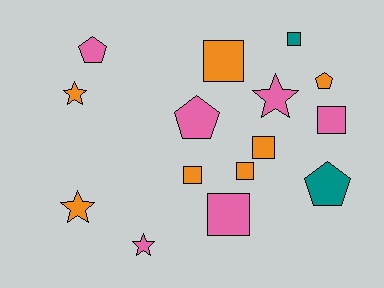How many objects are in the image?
There are 15 objects.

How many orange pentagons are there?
There is 1 orange pentagon.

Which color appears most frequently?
Orange, with 7 objects.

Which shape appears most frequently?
Square, with 7 objects.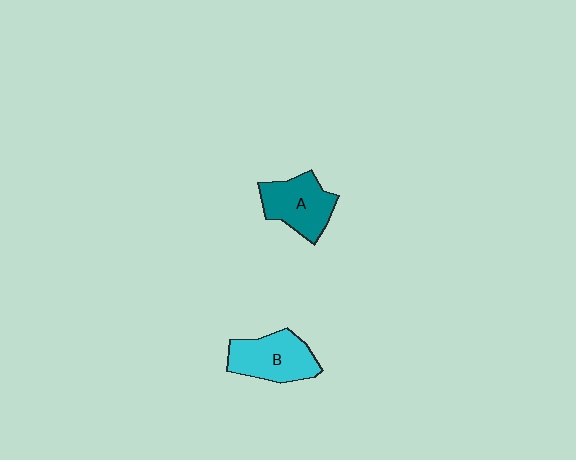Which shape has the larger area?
Shape B (cyan).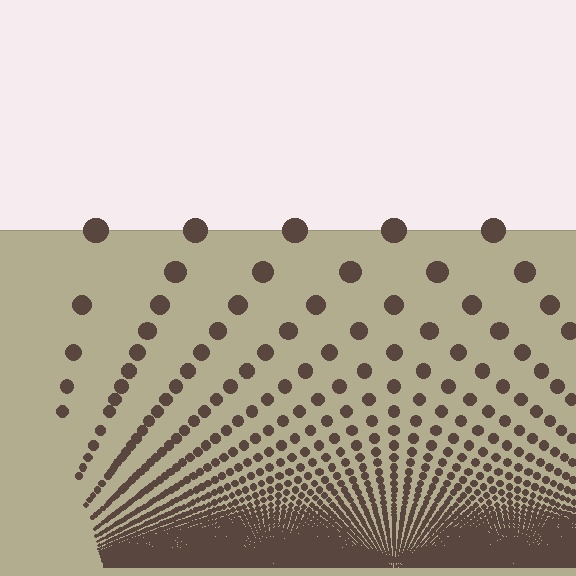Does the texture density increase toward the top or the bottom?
Density increases toward the bottom.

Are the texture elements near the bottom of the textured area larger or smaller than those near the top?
Smaller. The gradient is inverted — elements near the bottom are smaller and denser.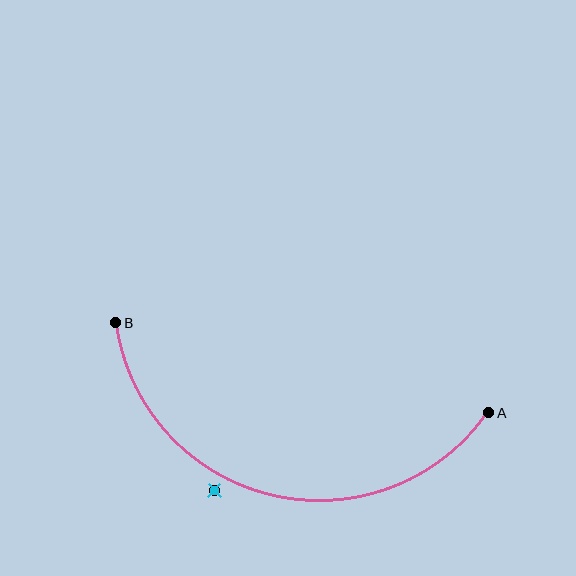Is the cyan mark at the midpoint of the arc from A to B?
No — the cyan mark does not lie on the arc at all. It sits slightly outside the curve.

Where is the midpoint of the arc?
The arc midpoint is the point on the curve farthest from the straight line joining A and B. It sits below that line.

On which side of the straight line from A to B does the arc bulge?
The arc bulges below the straight line connecting A and B.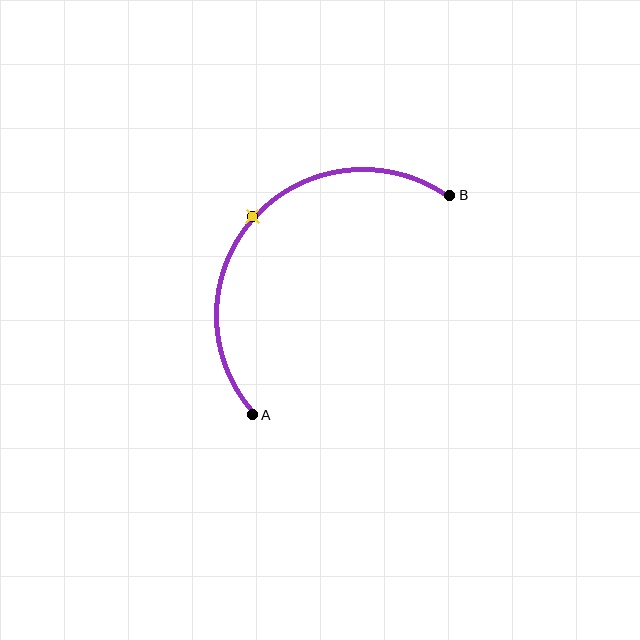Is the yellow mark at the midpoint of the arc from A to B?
Yes. The yellow mark lies on the arc at equal arc-length from both A and B — it is the arc midpoint.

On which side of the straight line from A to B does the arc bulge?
The arc bulges above and to the left of the straight line connecting A and B.